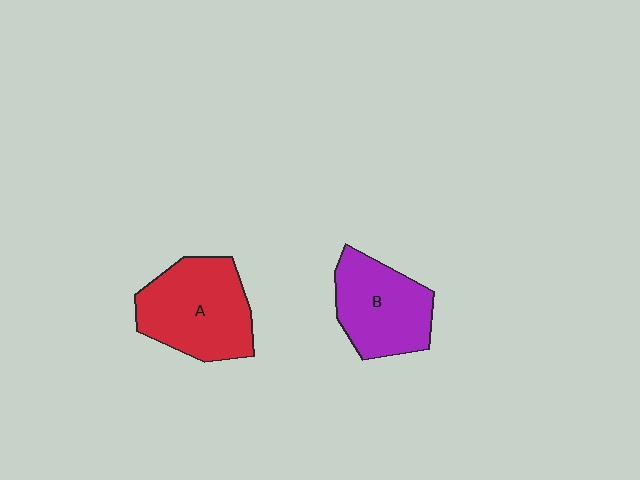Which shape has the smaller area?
Shape B (purple).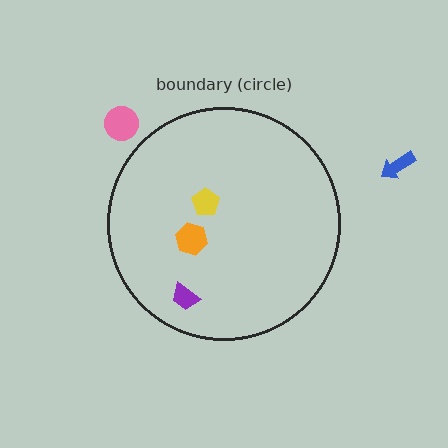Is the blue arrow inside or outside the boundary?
Outside.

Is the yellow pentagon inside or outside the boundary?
Inside.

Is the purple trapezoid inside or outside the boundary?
Inside.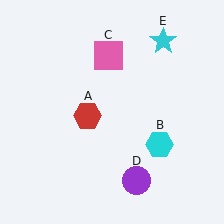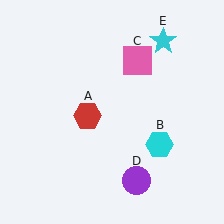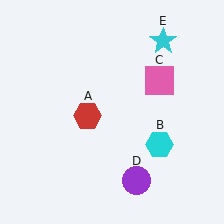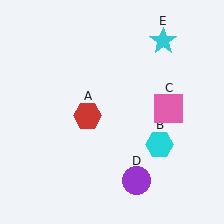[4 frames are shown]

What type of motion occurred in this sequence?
The pink square (object C) rotated clockwise around the center of the scene.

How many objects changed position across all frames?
1 object changed position: pink square (object C).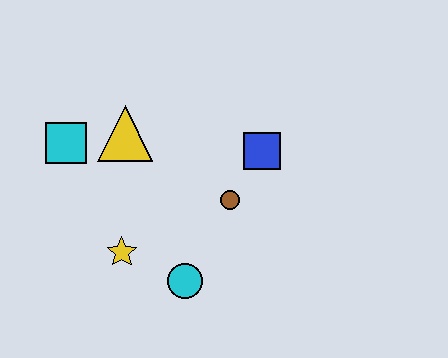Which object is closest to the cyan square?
The yellow triangle is closest to the cyan square.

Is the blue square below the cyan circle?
No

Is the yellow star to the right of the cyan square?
Yes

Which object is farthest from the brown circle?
The cyan square is farthest from the brown circle.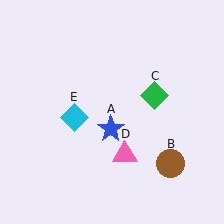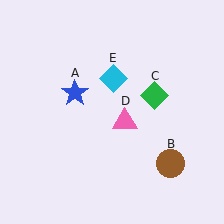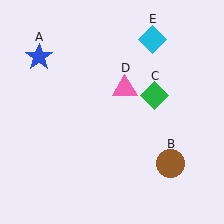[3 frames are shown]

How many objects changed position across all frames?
3 objects changed position: blue star (object A), pink triangle (object D), cyan diamond (object E).